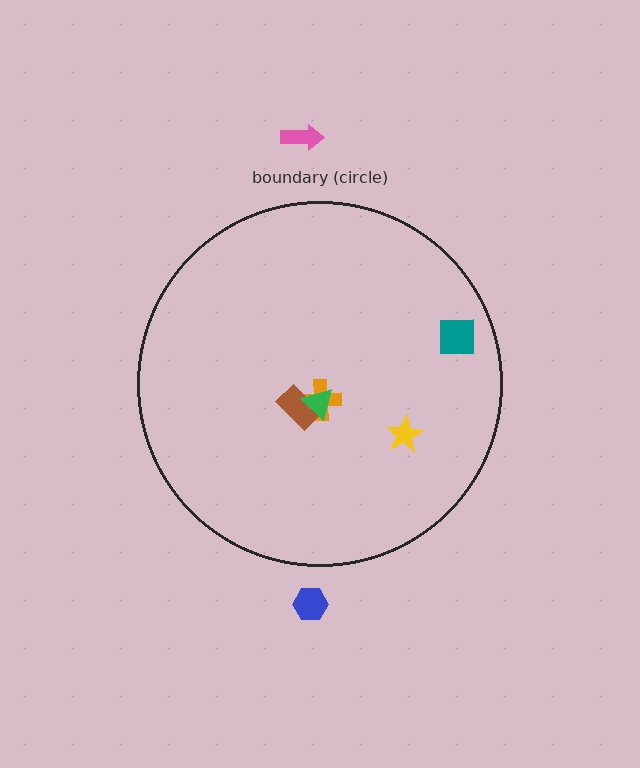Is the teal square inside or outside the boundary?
Inside.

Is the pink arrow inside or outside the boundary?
Outside.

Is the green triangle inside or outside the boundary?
Inside.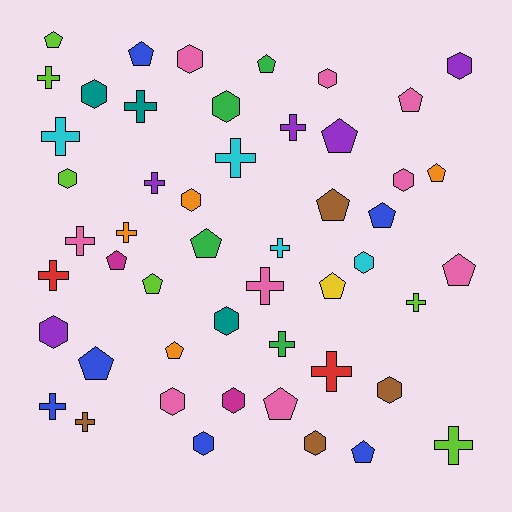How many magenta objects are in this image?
There are 2 magenta objects.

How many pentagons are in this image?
There are 17 pentagons.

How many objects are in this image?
There are 50 objects.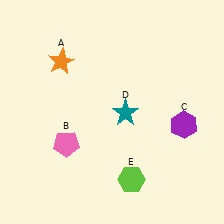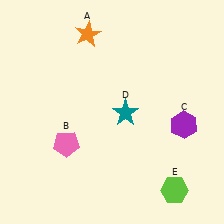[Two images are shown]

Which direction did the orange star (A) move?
The orange star (A) moved up.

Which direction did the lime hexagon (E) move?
The lime hexagon (E) moved right.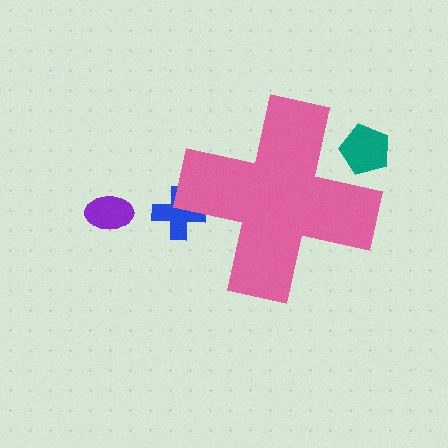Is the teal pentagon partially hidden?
Yes, the teal pentagon is partially hidden behind the pink cross.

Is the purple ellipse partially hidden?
No, the purple ellipse is fully visible.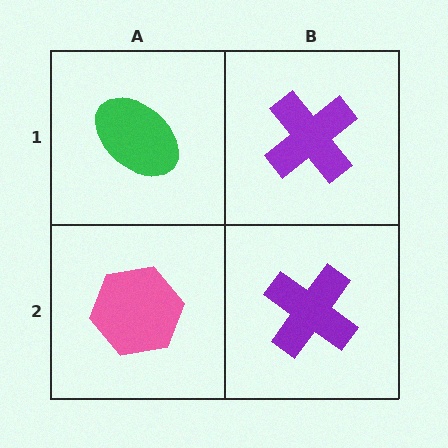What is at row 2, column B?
A purple cross.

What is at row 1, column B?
A purple cross.